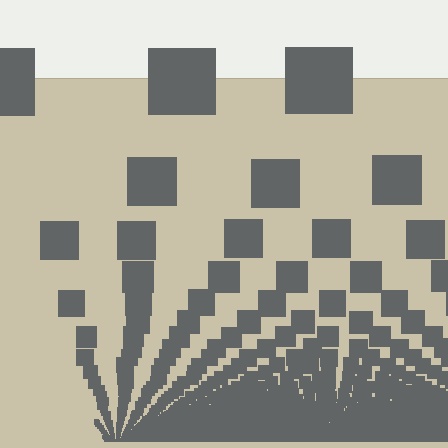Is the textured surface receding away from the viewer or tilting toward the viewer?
The surface appears to tilt toward the viewer. Texture elements get larger and sparser toward the top.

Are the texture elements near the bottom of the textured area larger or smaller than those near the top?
Smaller. The gradient is inverted — elements near the bottom are smaller and denser.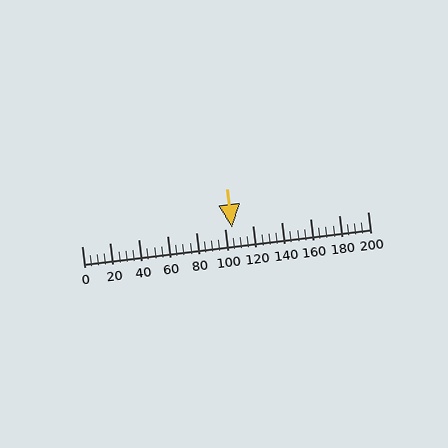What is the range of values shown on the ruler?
The ruler shows values from 0 to 200.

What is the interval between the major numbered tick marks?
The major tick marks are spaced 20 units apart.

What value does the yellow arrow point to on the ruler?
The yellow arrow points to approximately 105.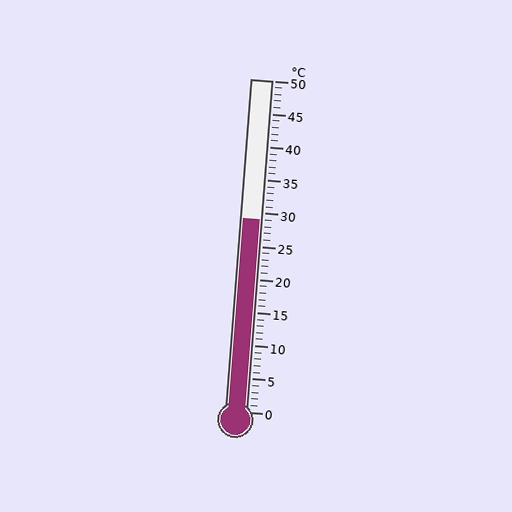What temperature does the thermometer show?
The thermometer shows approximately 29°C.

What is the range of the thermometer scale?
The thermometer scale ranges from 0°C to 50°C.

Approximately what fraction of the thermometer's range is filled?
The thermometer is filled to approximately 60% of its range.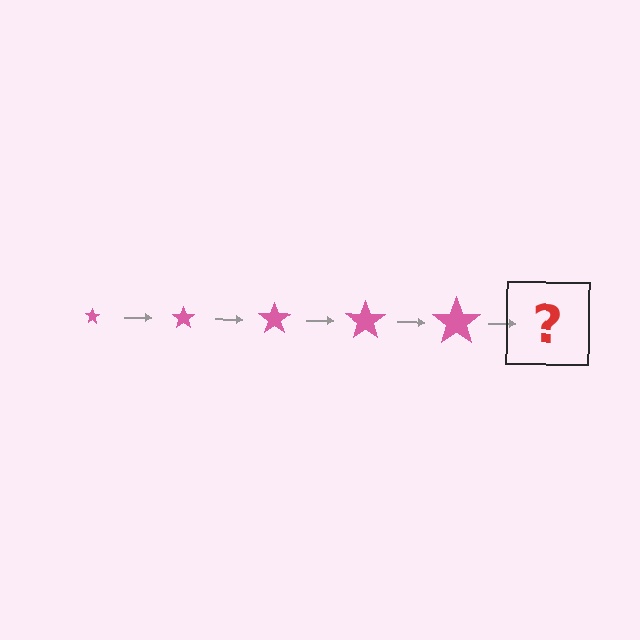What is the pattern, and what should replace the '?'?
The pattern is that the star gets progressively larger each step. The '?' should be a pink star, larger than the previous one.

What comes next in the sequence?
The next element should be a pink star, larger than the previous one.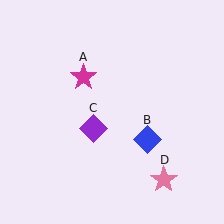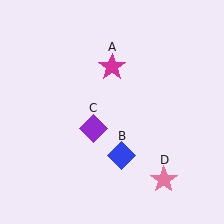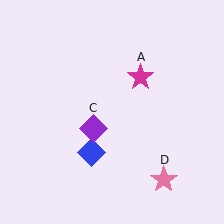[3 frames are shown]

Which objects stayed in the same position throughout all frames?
Purple diamond (object C) and pink star (object D) remained stationary.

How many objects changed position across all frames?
2 objects changed position: magenta star (object A), blue diamond (object B).